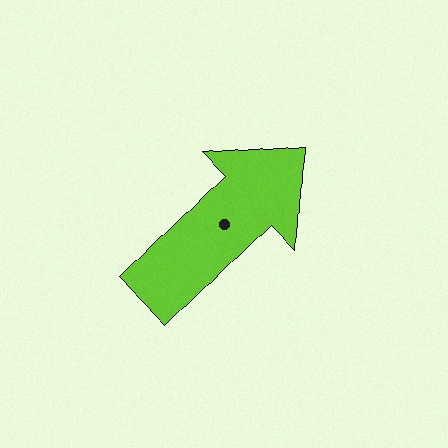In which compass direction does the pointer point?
Northeast.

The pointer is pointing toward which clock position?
Roughly 1 o'clock.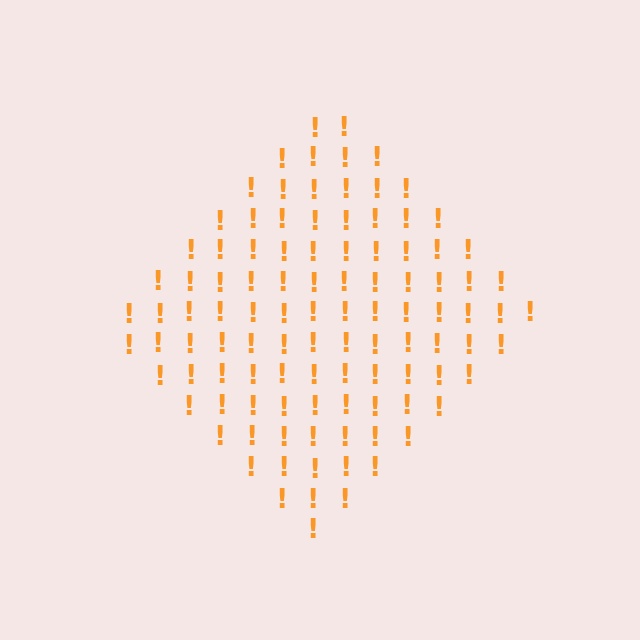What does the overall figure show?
The overall figure shows a diamond.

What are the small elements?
The small elements are exclamation marks.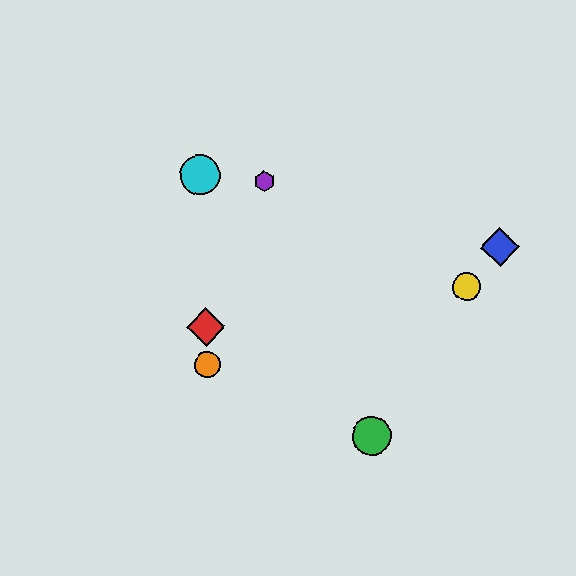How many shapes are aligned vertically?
3 shapes (the red diamond, the orange circle, the cyan circle) are aligned vertically.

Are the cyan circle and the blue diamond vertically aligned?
No, the cyan circle is at x≈200 and the blue diamond is at x≈500.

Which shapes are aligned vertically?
The red diamond, the orange circle, the cyan circle are aligned vertically.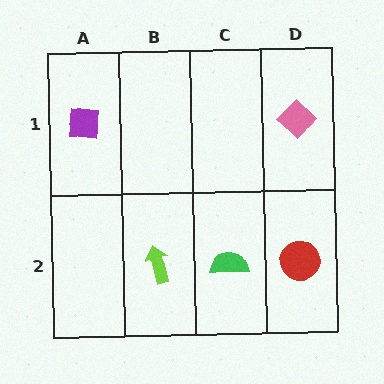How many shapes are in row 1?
2 shapes.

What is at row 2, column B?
A lime arrow.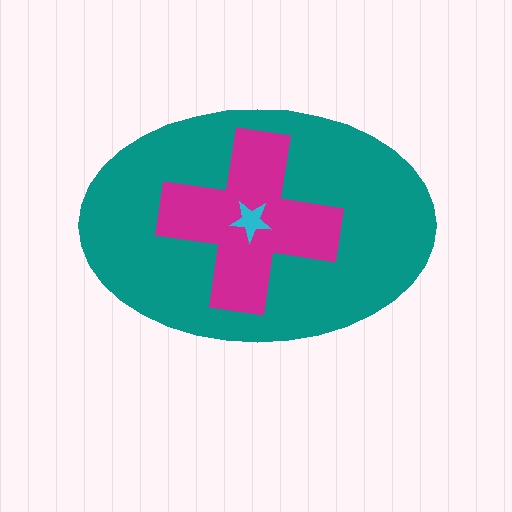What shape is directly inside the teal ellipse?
The magenta cross.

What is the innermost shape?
The cyan star.